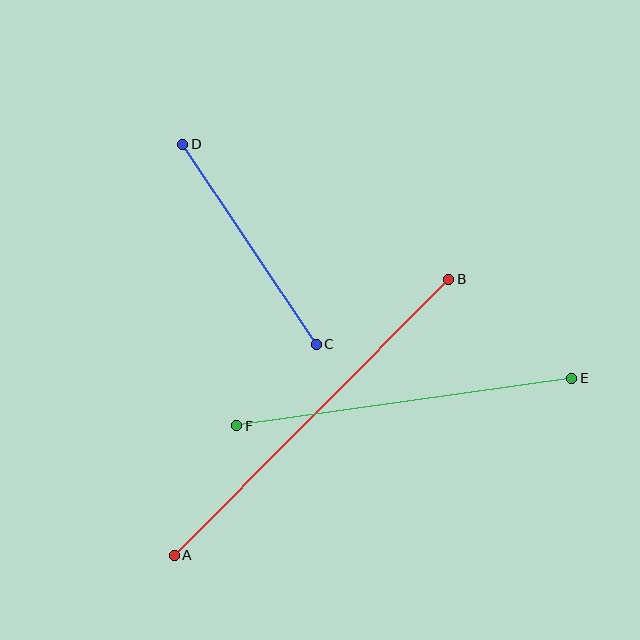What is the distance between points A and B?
The distance is approximately 389 pixels.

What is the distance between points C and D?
The distance is approximately 240 pixels.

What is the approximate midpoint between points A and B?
The midpoint is at approximately (312, 417) pixels.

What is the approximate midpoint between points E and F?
The midpoint is at approximately (404, 402) pixels.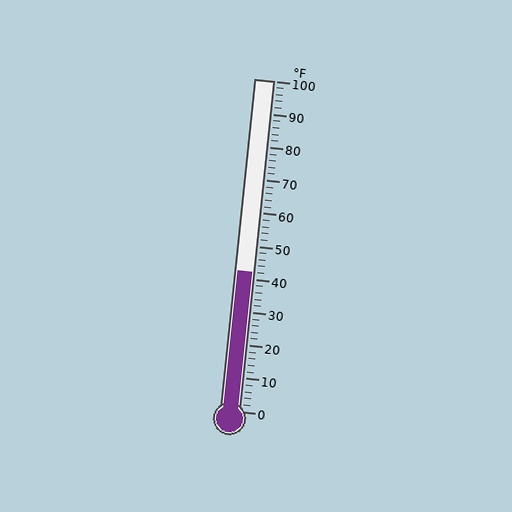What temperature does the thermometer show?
The thermometer shows approximately 42°F.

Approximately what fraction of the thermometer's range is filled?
The thermometer is filled to approximately 40% of its range.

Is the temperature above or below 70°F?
The temperature is below 70°F.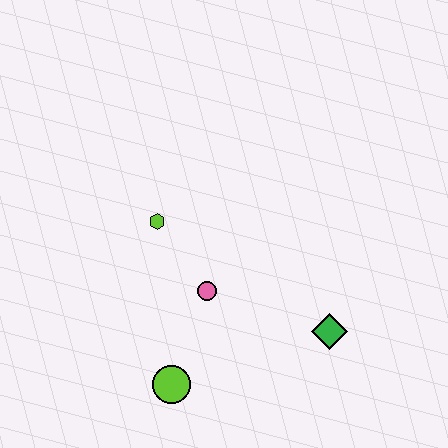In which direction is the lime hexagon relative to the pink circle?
The lime hexagon is above the pink circle.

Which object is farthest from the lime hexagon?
The green diamond is farthest from the lime hexagon.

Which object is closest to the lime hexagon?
The pink circle is closest to the lime hexagon.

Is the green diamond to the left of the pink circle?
No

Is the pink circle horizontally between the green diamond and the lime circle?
Yes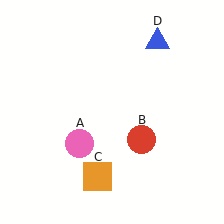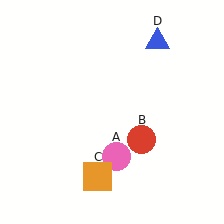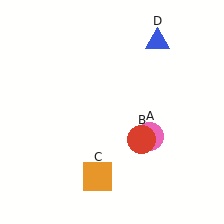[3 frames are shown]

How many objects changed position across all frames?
1 object changed position: pink circle (object A).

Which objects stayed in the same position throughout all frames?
Red circle (object B) and orange square (object C) and blue triangle (object D) remained stationary.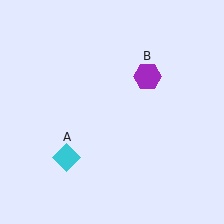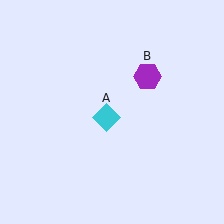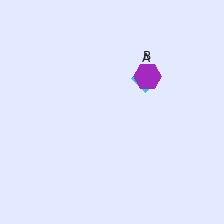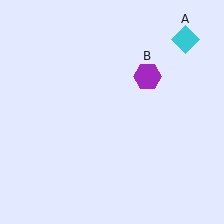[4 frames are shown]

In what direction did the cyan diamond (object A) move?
The cyan diamond (object A) moved up and to the right.